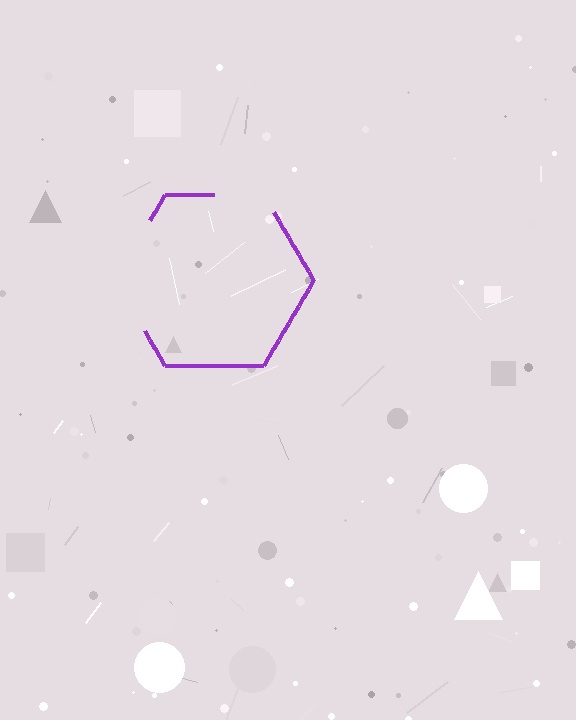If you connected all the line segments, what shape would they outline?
They would outline a hexagon.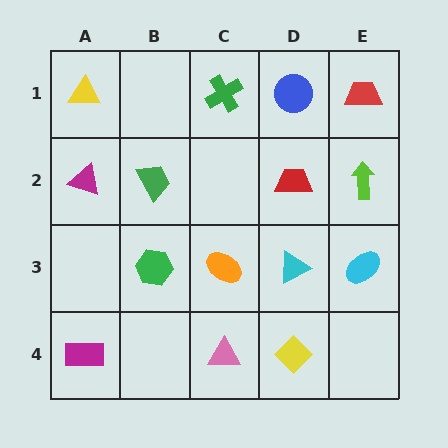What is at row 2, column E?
A lime arrow.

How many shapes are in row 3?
4 shapes.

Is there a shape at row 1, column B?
No, that cell is empty.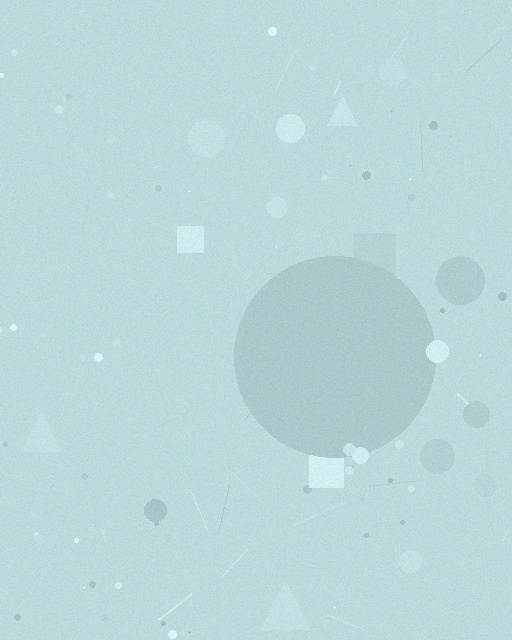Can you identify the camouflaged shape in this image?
The camouflaged shape is a circle.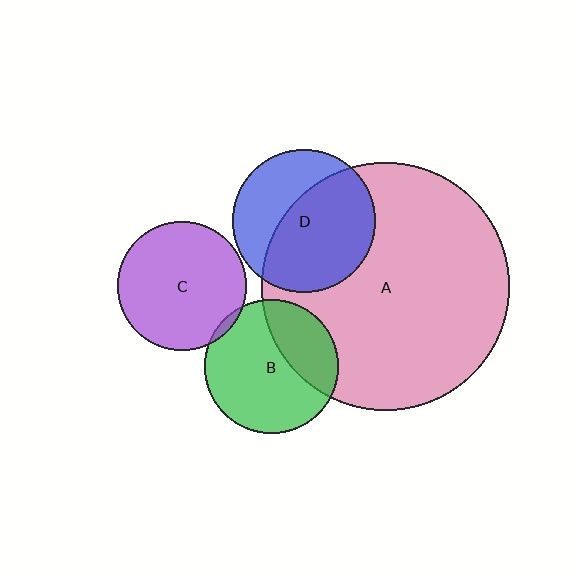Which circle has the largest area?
Circle A (pink).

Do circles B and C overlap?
Yes.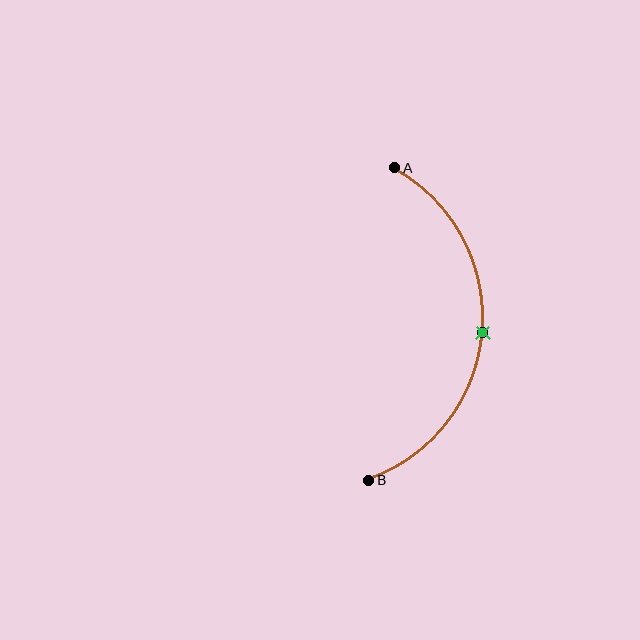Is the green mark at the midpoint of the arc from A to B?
Yes. The green mark lies on the arc at equal arc-length from both A and B — it is the arc midpoint.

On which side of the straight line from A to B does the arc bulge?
The arc bulges to the right of the straight line connecting A and B.